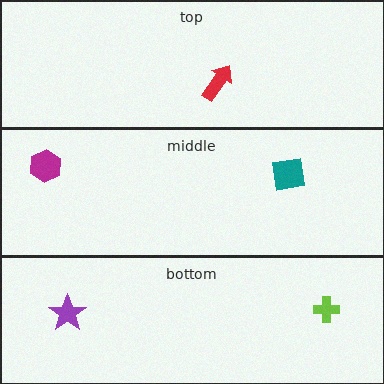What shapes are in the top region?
The red arrow.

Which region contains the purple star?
The bottom region.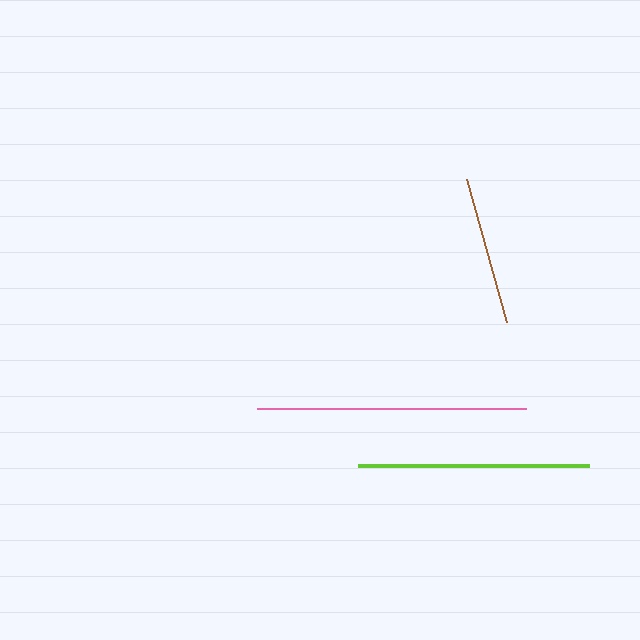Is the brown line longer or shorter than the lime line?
The lime line is longer than the brown line.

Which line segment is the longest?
The pink line is the longest at approximately 269 pixels.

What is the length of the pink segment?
The pink segment is approximately 269 pixels long.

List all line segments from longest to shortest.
From longest to shortest: pink, lime, brown.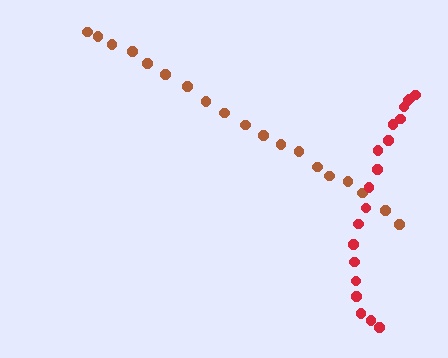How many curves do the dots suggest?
There are 2 distinct paths.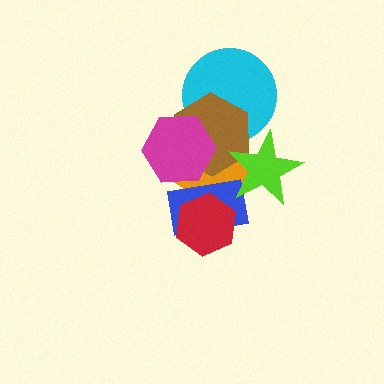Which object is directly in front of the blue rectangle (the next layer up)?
The magenta hexagon is directly in front of the blue rectangle.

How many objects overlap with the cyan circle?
3 objects overlap with the cyan circle.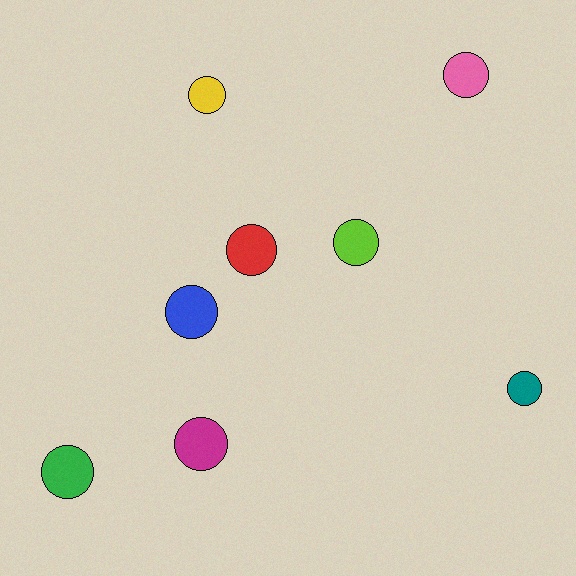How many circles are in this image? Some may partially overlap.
There are 8 circles.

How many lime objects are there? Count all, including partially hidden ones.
There is 1 lime object.